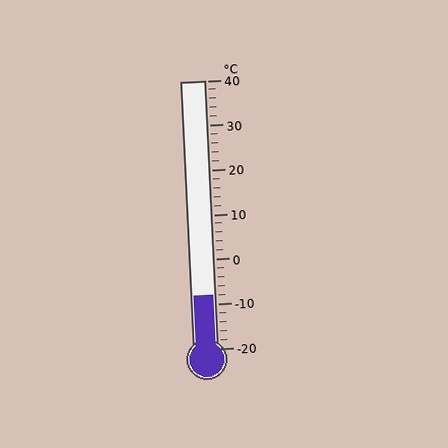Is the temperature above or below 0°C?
The temperature is below 0°C.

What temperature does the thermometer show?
The thermometer shows approximately -8°C.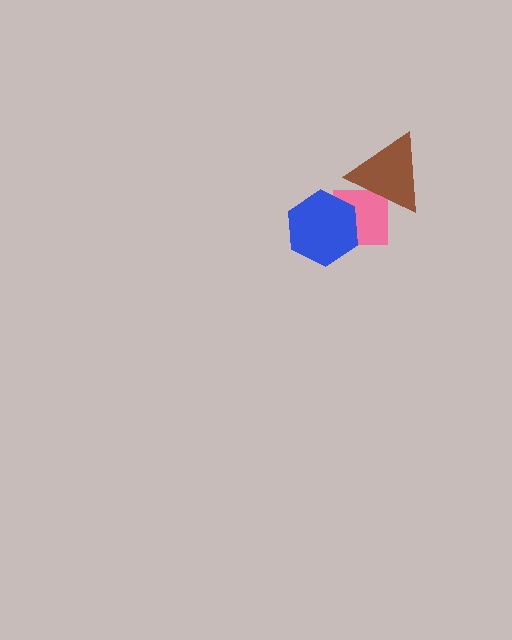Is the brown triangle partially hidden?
No, no other shape covers it.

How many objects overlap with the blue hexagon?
1 object overlaps with the blue hexagon.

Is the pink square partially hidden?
Yes, it is partially covered by another shape.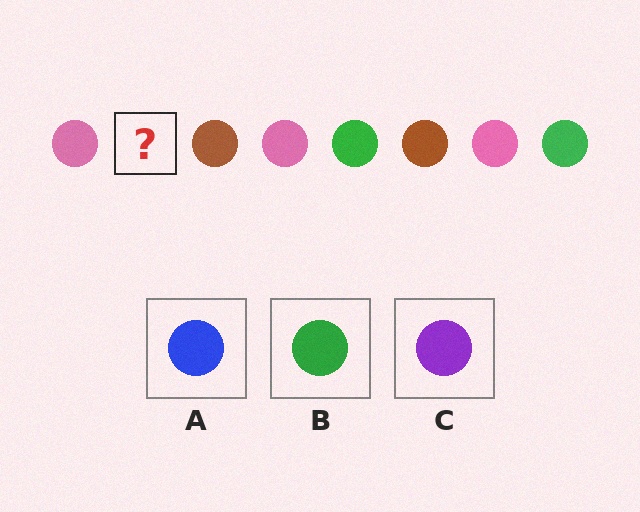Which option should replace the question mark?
Option B.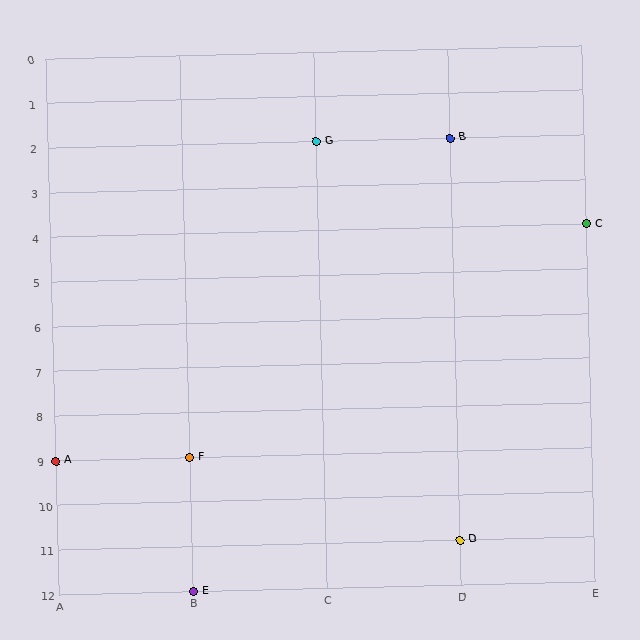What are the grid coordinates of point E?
Point E is at grid coordinates (B, 12).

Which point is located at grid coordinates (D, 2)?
Point B is at (D, 2).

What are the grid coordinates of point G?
Point G is at grid coordinates (C, 2).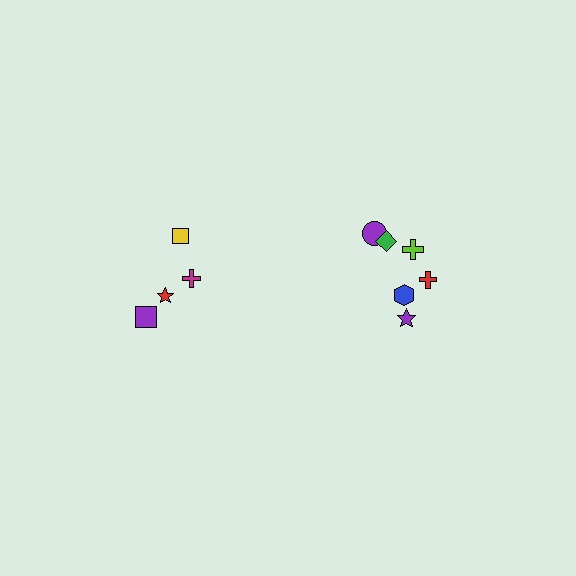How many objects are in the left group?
There are 4 objects.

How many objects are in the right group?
There are 6 objects.